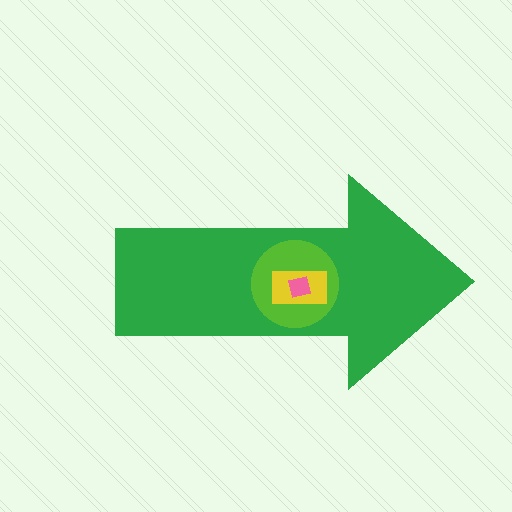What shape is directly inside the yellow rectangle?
The pink square.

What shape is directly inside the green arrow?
The lime circle.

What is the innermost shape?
The pink square.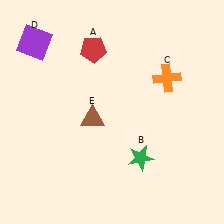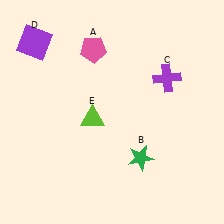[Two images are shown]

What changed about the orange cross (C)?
In Image 1, C is orange. In Image 2, it changed to purple.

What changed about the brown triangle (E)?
In Image 1, E is brown. In Image 2, it changed to lime.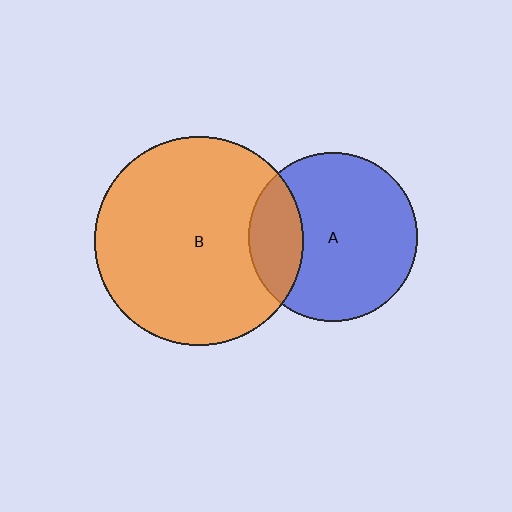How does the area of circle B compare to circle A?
Approximately 1.5 times.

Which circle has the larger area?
Circle B (orange).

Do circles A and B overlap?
Yes.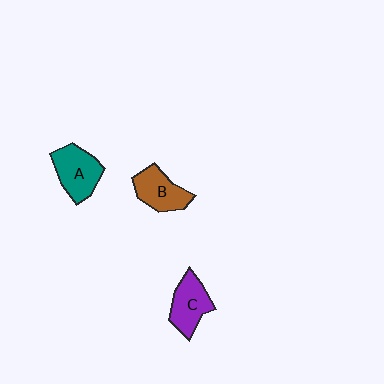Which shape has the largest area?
Shape A (teal).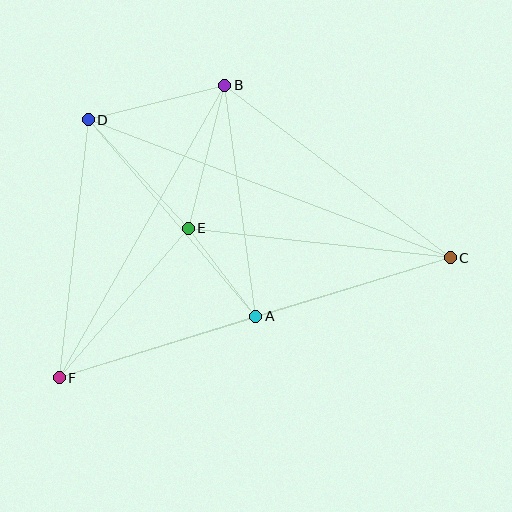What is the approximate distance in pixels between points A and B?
The distance between A and B is approximately 233 pixels.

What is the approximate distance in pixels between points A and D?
The distance between A and D is approximately 258 pixels.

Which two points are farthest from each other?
Points C and F are farthest from each other.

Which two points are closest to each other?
Points A and E are closest to each other.